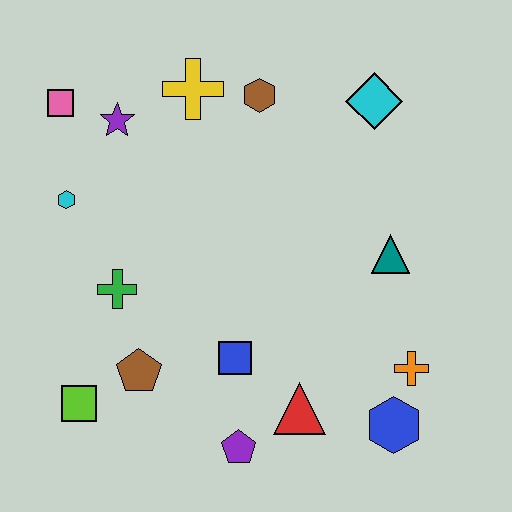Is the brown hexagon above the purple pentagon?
Yes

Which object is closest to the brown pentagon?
The lime square is closest to the brown pentagon.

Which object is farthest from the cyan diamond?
The lime square is farthest from the cyan diamond.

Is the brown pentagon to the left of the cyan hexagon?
No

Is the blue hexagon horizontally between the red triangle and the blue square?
No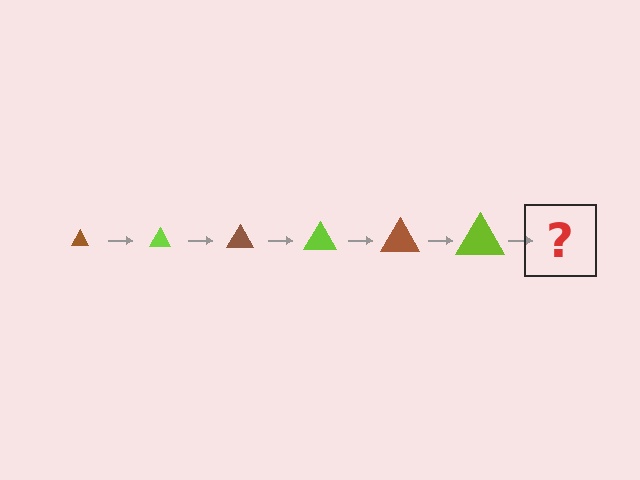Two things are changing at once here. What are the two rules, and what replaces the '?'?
The two rules are that the triangle grows larger each step and the color cycles through brown and lime. The '?' should be a brown triangle, larger than the previous one.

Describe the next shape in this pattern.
It should be a brown triangle, larger than the previous one.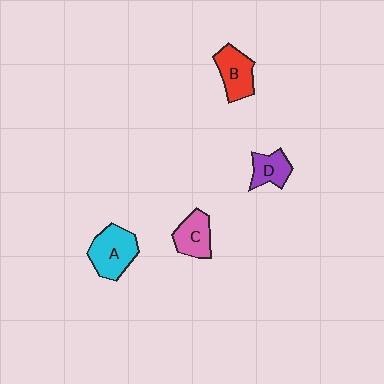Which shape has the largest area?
Shape A (cyan).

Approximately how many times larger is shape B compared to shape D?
Approximately 1.3 times.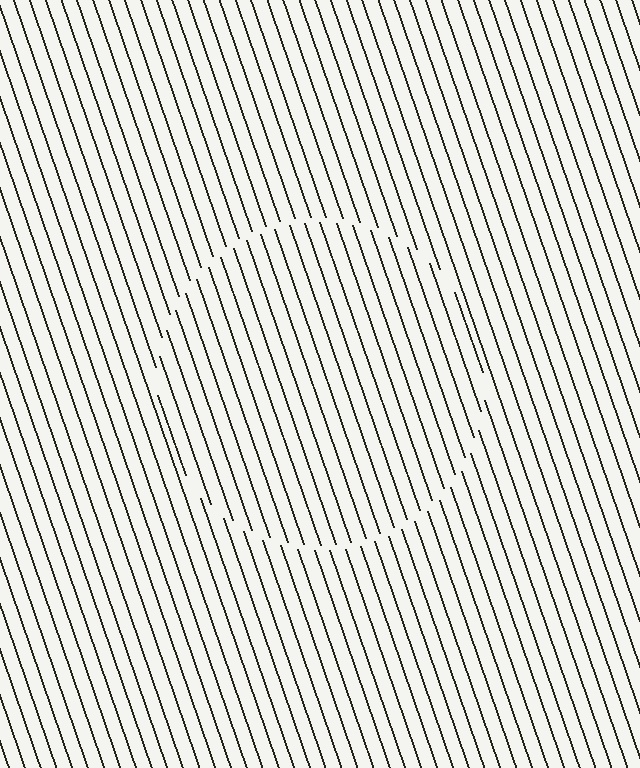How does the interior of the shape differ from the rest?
The interior of the shape contains the same grating, shifted by half a period — the contour is defined by the phase discontinuity where line-ends from the inner and outer gratings abut.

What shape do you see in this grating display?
An illusory circle. The interior of the shape contains the same grating, shifted by half a period — the contour is defined by the phase discontinuity where line-ends from the inner and outer gratings abut.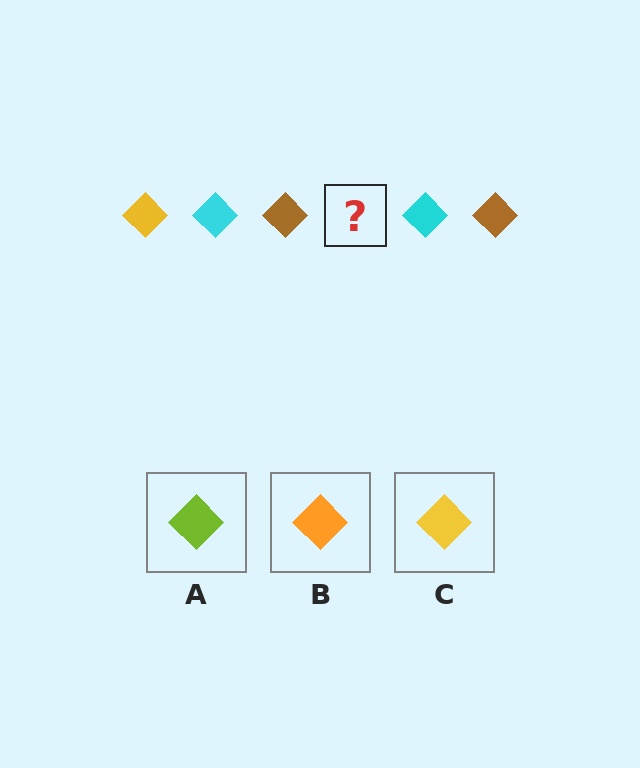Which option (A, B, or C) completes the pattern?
C.